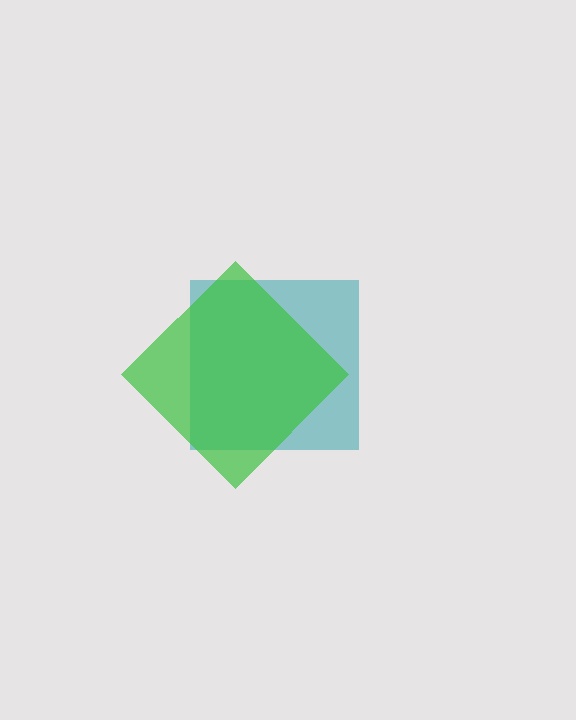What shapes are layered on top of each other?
The layered shapes are: a teal square, a green diamond.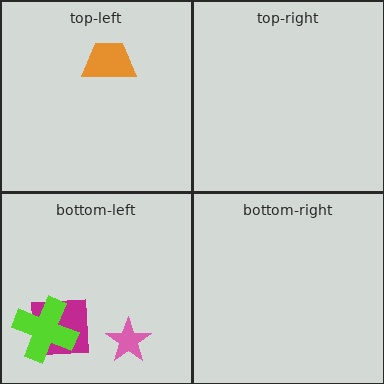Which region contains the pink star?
The bottom-left region.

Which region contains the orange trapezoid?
The top-left region.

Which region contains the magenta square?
The bottom-left region.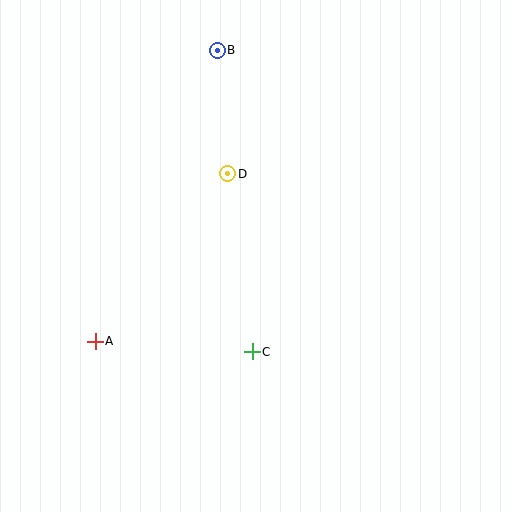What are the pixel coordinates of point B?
Point B is at (217, 50).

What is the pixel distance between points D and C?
The distance between D and C is 179 pixels.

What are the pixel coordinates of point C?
Point C is at (252, 352).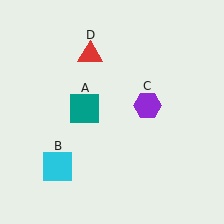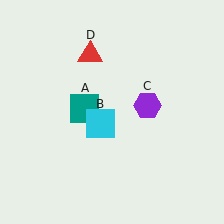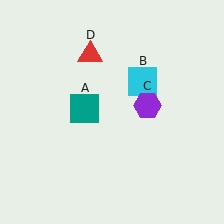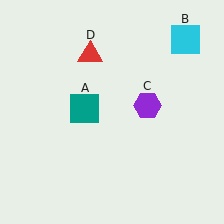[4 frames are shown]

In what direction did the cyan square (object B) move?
The cyan square (object B) moved up and to the right.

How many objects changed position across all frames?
1 object changed position: cyan square (object B).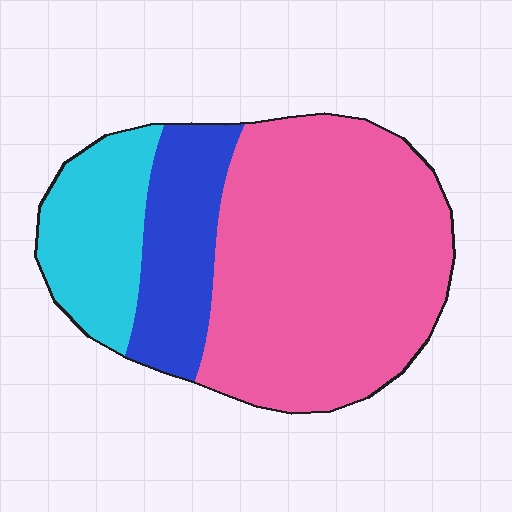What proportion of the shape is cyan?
Cyan takes up between a sixth and a third of the shape.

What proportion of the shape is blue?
Blue covers 19% of the shape.